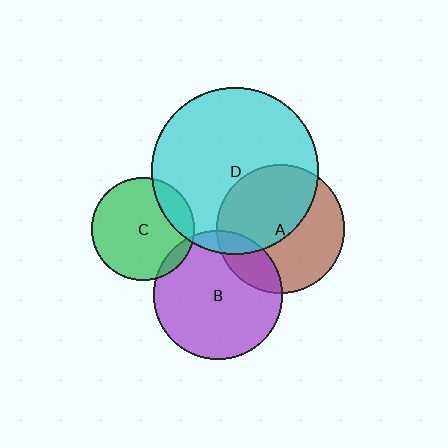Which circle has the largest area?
Circle D (cyan).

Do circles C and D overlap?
Yes.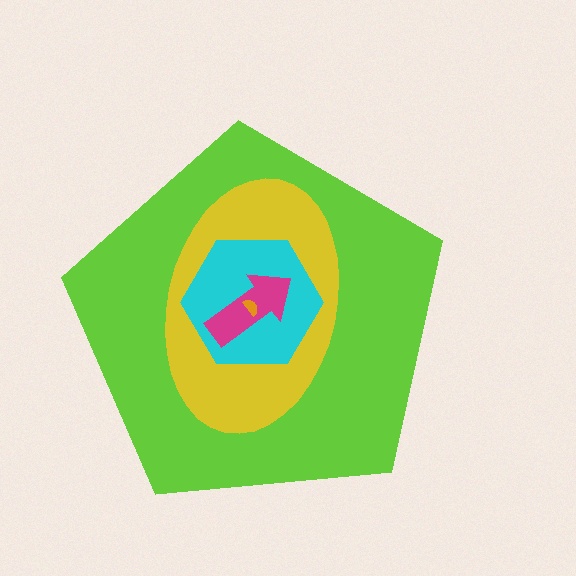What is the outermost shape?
The lime pentagon.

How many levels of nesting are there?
5.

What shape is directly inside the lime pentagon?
The yellow ellipse.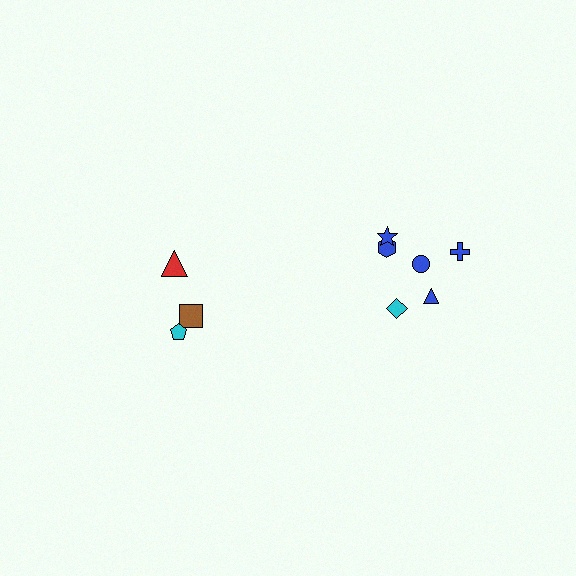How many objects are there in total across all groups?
There are 9 objects.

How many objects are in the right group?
There are 6 objects.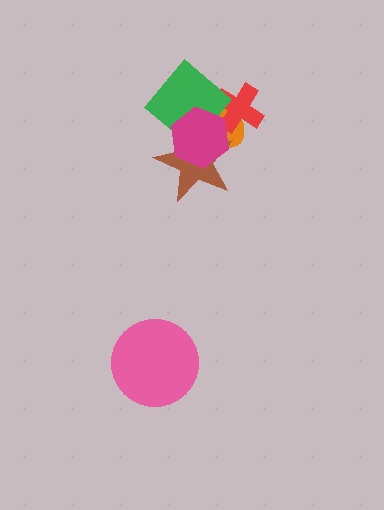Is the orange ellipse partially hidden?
Yes, it is partially covered by another shape.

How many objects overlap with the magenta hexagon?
4 objects overlap with the magenta hexagon.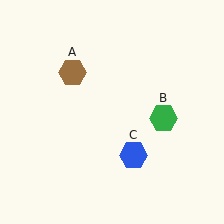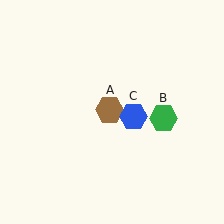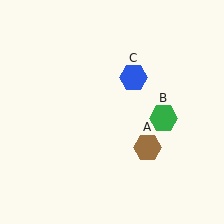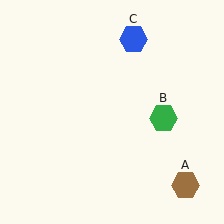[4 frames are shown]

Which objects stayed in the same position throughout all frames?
Green hexagon (object B) remained stationary.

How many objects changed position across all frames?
2 objects changed position: brown hexagon (object A), blue hexagon (object C).